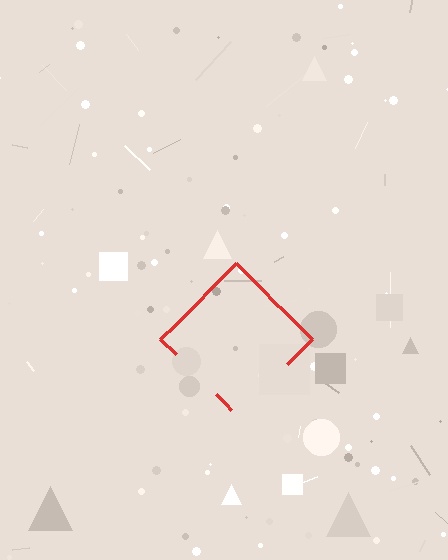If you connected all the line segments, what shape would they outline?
They would outline a diamond.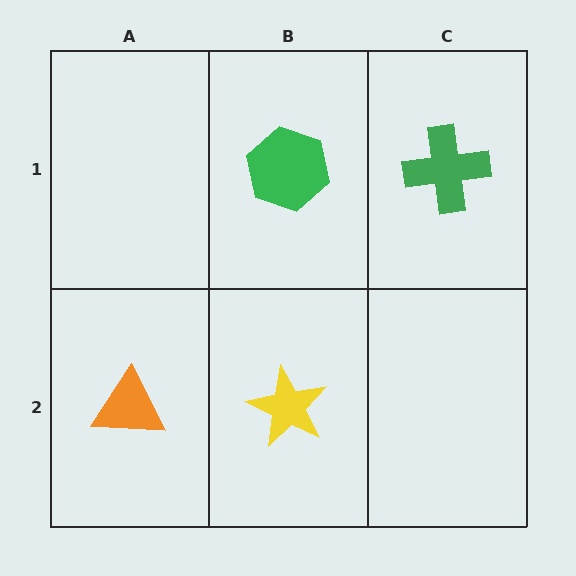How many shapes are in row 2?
2 shapes.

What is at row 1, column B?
A green hexagon.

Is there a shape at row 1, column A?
No, that cell is empty.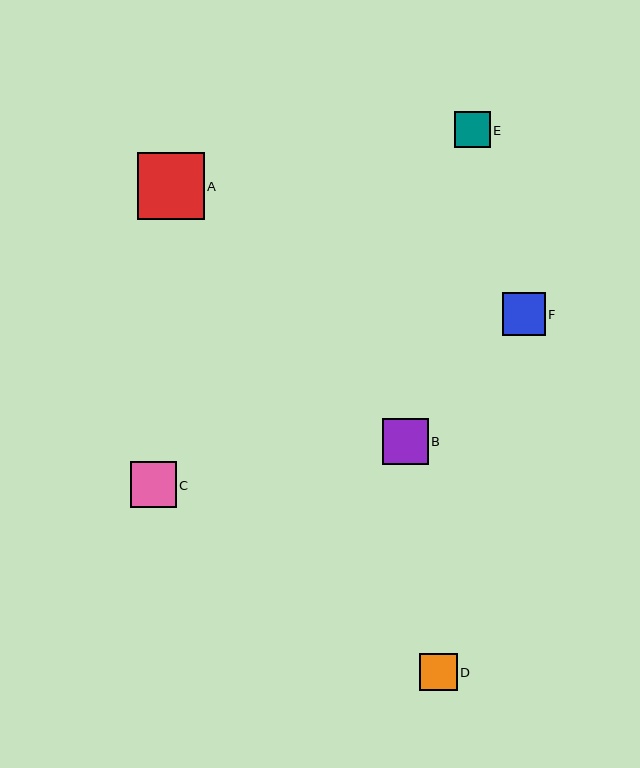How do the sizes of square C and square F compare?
Square C and square F are approximately the same size.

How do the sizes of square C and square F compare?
Square C and square F are approximately the same size.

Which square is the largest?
Square A is the largest with a size of approximately 67 pixels.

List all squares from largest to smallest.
From largest to smallest: A, B, C, F, D, E.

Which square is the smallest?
Square E is the smallest with a size of approximately 36 pixels.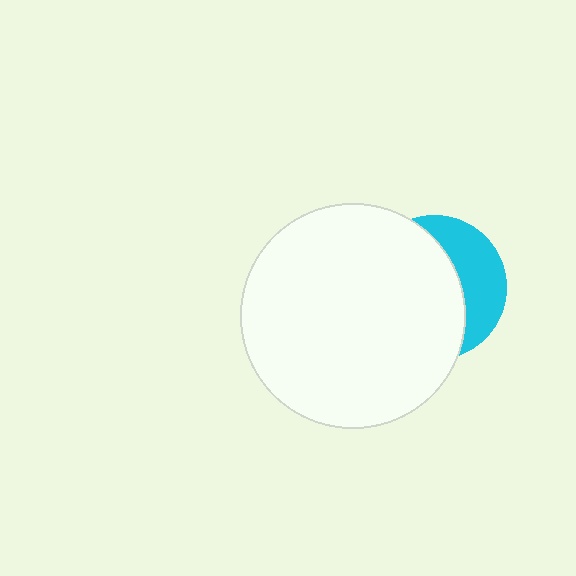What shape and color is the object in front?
The object in front is a white circle.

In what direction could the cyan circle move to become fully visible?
The cyan circle could move right. That would shift it out from behind the white circle entirely.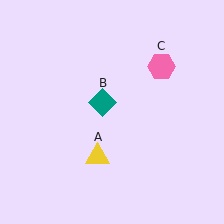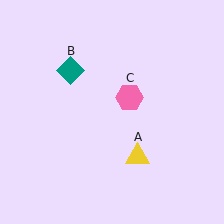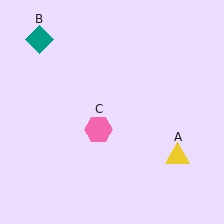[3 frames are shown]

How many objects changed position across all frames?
3 objects changed position: yellow triangle (object A), teal diamond (object B), pink hexagon (object C).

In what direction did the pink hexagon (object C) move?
The pink hexagon (object C) moved down and to the left.